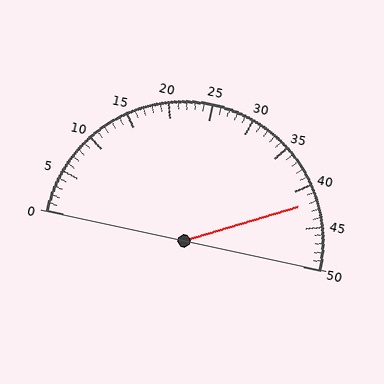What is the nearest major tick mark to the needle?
The nearest major tick mark is 40.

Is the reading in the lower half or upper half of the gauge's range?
The reading is in the upper half of the range (0 to 50).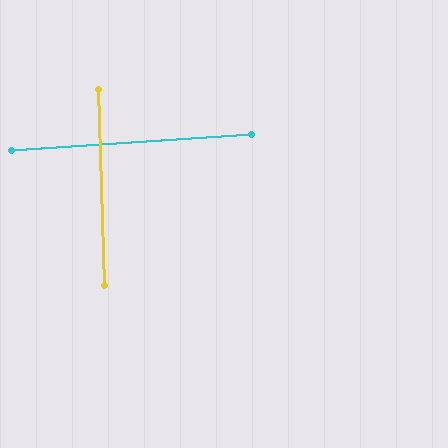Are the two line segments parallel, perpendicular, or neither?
Perpendicular — they meet at approximately 88°.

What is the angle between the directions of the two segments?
Approximately 88 degrees.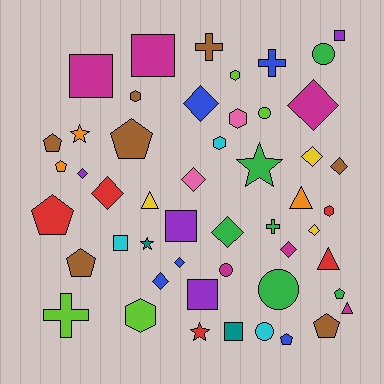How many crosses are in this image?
There are 4 crosses.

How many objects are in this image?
There are 50 objects.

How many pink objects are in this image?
There are 2 pink objects.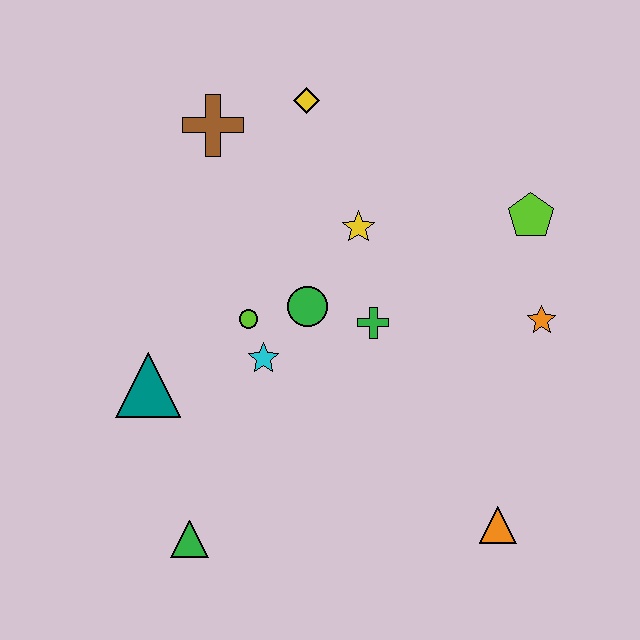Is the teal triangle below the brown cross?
Yes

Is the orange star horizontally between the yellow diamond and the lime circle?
No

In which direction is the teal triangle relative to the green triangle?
The teal triangle is above the green triangle.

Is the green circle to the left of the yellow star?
Yes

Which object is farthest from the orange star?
The green triangle is farthest from the orange star.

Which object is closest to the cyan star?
The lime circle is closest to the cyan star.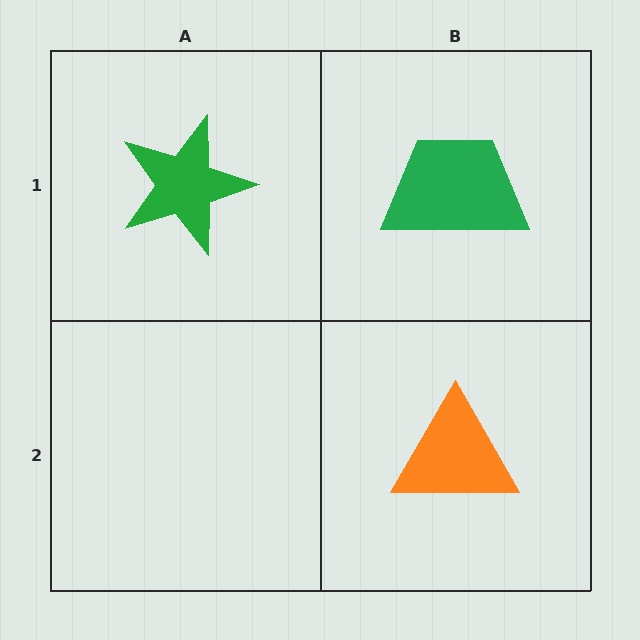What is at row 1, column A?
A green star.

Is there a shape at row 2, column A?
No, that cell is empty.